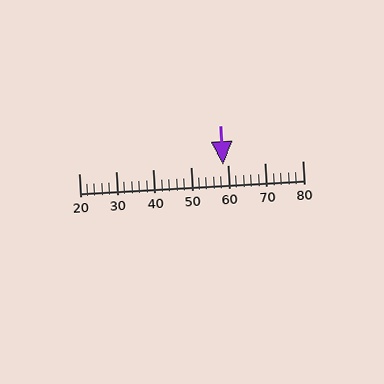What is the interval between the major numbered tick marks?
The major tick marks are spaced 10 units apart.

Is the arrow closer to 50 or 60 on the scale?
The arrow is closer to 60.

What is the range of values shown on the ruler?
The ruler shows values from 20 to 80.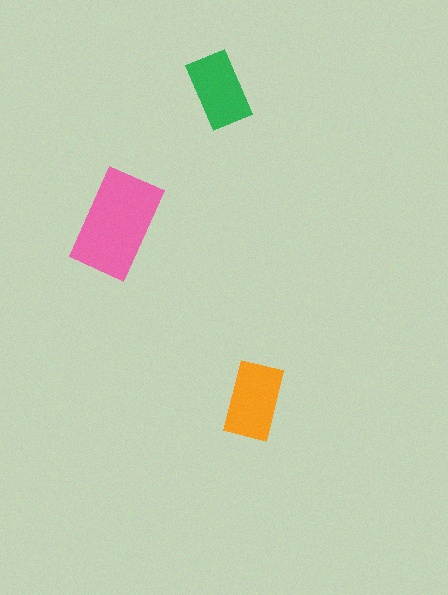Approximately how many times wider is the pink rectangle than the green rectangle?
About 1.5 times wider.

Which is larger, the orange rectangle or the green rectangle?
The orange one.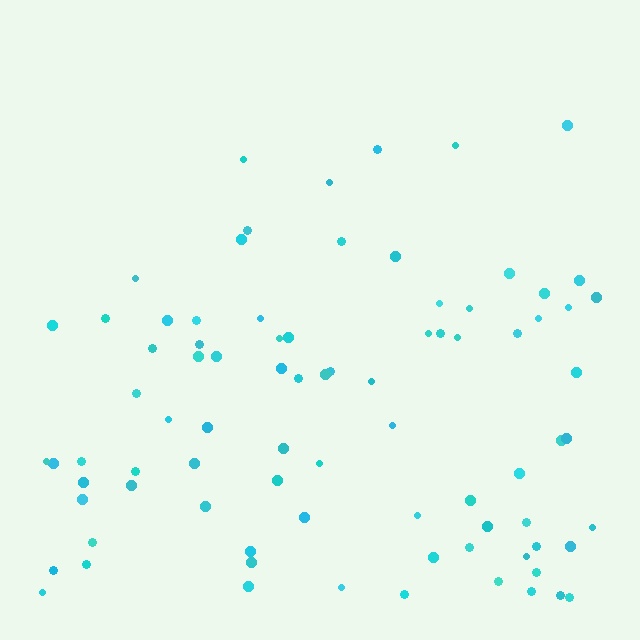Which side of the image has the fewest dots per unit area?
The top.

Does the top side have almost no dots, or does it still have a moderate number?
Still a moderate number, just noticeably fewer than the bottom.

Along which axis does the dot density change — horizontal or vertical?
Vertical.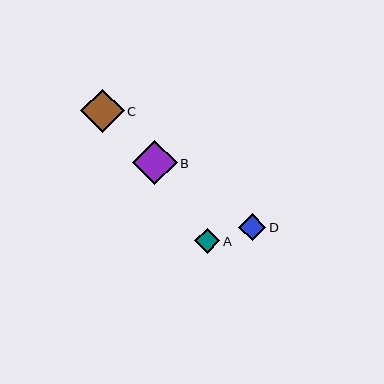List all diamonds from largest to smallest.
From largest to smallest: B, C, D, A.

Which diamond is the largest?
Diamond B is the largest with a size of approximately 45 pixels.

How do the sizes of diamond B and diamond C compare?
Diamond B and diamond C are approximately the same size.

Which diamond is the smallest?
Diamond A is the smallest with a size of approximately 25 pixels.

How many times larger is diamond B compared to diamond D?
Diamond B is approximately 1.7 times the size of diamond D.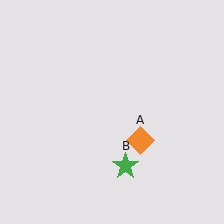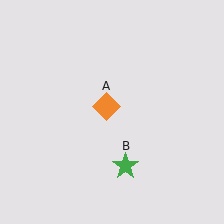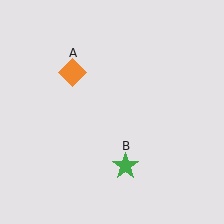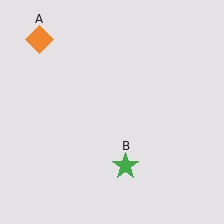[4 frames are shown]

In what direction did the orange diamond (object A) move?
The orange diamond (object A) moved up and to the left.